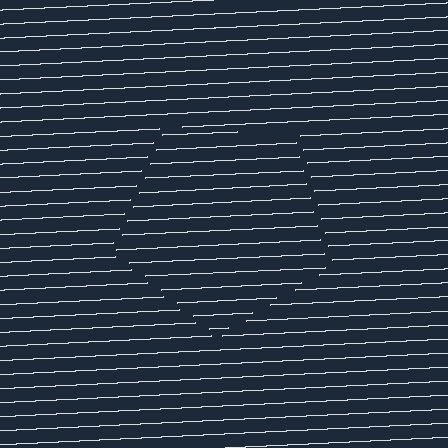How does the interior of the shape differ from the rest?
The interior of the shape contains the same grating, shifted by half a period — the contour is defined by the phase discontinuity where line-ends from the inner and outer gratings abut.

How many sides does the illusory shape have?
5 sides — the line-ends trace a pentagon.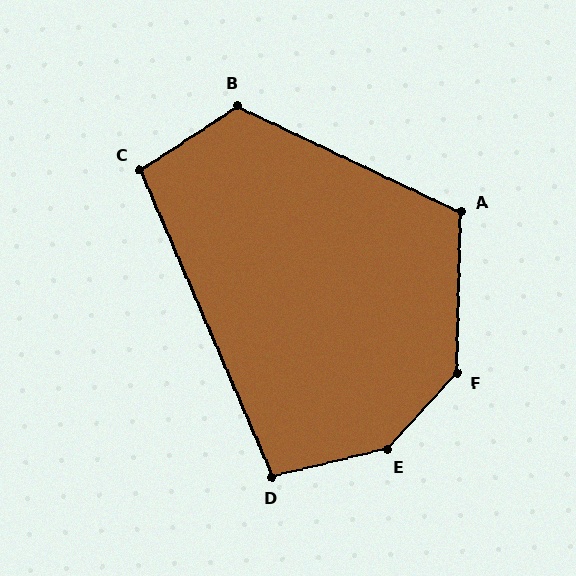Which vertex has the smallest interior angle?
D, at approximately 100 degrees.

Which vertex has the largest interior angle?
E, at approximately 146 degrees.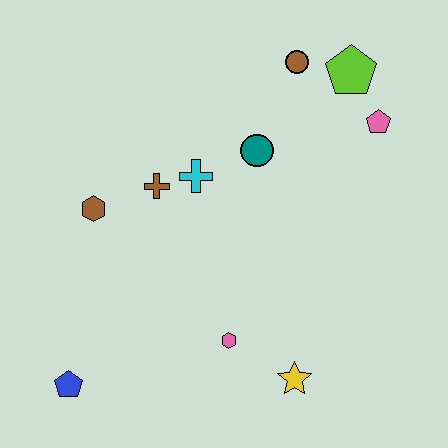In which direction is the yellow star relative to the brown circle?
The yellow star is below the brown circle.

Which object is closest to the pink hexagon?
The yellow star is closest to the pink hexagon.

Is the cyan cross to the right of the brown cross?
Yes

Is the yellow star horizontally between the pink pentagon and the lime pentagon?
No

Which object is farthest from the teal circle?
The blue pentagon is farthest from the teal circle.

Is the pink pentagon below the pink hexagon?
No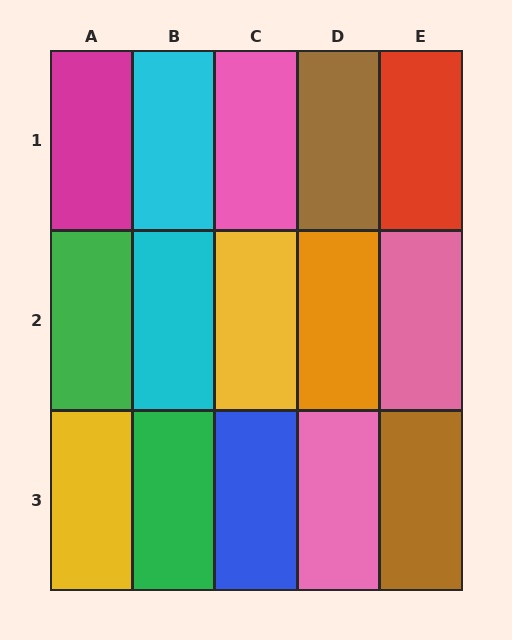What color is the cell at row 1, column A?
Magenta.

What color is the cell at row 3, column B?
Green.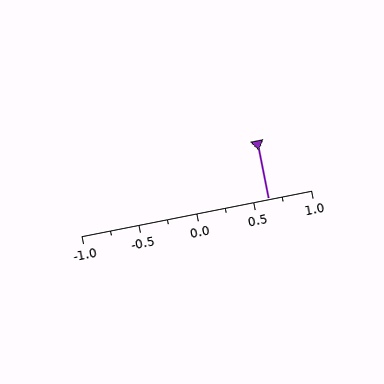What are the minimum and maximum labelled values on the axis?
The axis runs from -1.0 to 1.0.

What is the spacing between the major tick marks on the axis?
The major ticks are spaced 0.5 apart.